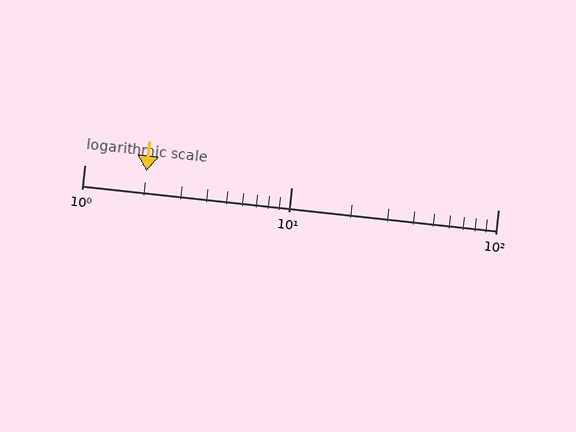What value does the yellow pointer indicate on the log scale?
The pointer indicates approximately 2.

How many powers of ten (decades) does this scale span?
The scale spans 2 decades, from 1 to 100.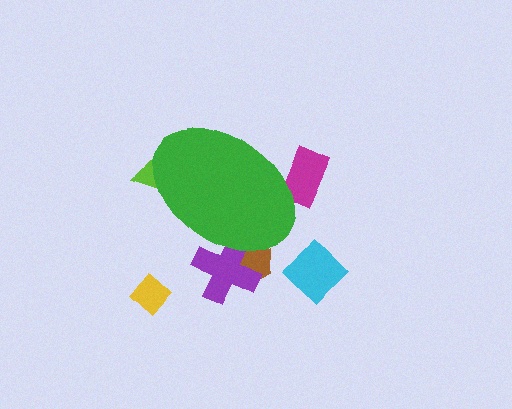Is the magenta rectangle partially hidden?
Yes, the magenta rectangle is partially hidden behind the green ellipse.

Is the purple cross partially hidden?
Yes, the purple cross is partially hidden behind the green ellipse.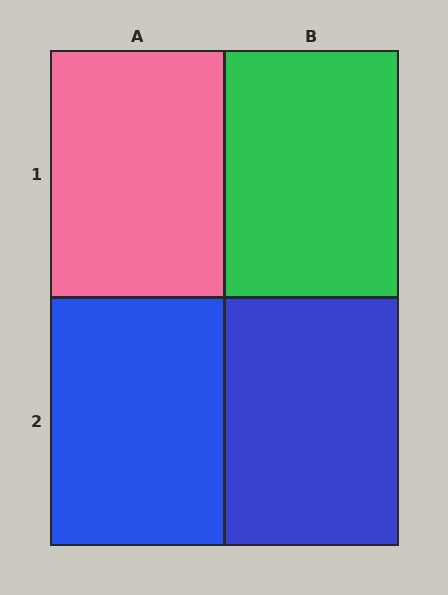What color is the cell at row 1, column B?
Green.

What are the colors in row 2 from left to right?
Blue, blue.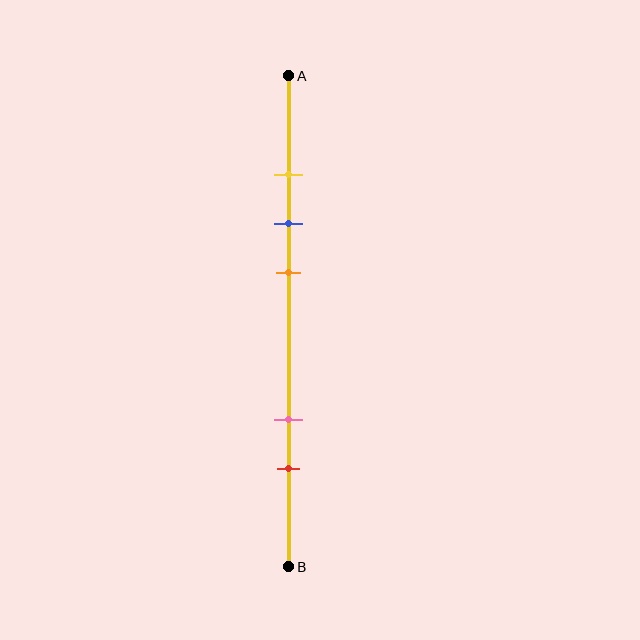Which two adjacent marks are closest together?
The yellow and blue marks are the closest adjacent pair.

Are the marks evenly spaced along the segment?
No, the marks are not evenly spaced.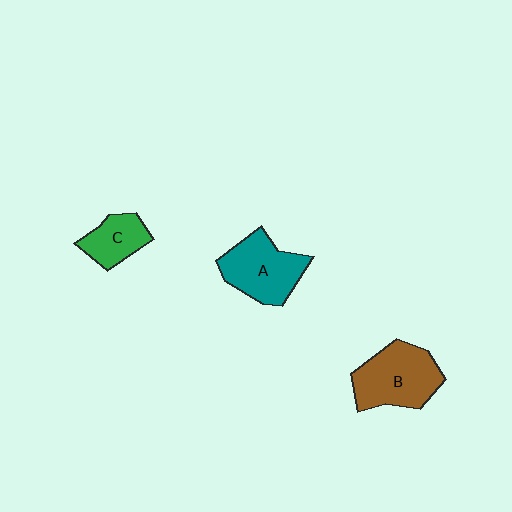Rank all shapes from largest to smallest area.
From largest to smallest: B (brown), A (teal), C (green).